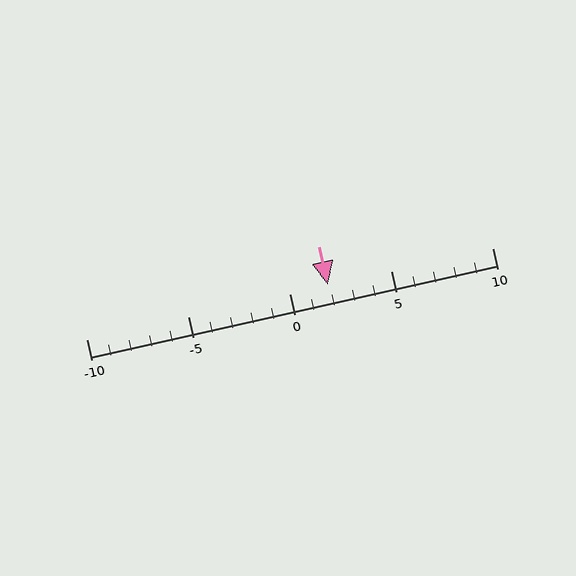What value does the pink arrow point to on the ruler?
The pink arrow points to approximately 2.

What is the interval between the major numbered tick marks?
The major tick marks are spaced 5 units apart.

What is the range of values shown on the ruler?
The ruler shows values from -10 to 10.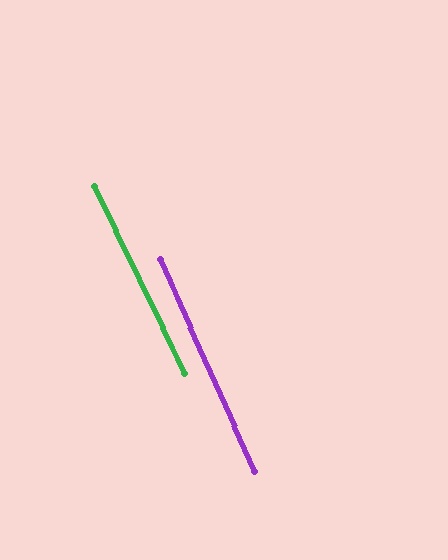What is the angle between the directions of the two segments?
Approximately 2 degrees.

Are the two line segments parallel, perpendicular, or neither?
Parallel — their directions differ by only 1.8°.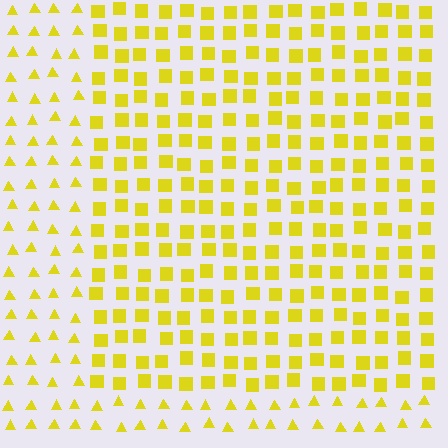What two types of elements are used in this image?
The image uses squares inside the rectangle region and triangles outside it.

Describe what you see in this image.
The image is filled with small yellow elements arranged in a uniform grid. A rectangle-shaped region contains squares, while the surrounding area contains triangles. The boundary is defined purely by the change in element shape.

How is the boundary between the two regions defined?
The boundary is defined by a change in element shape: squares inside vs. triangles outside. All elements share the same color and spacing.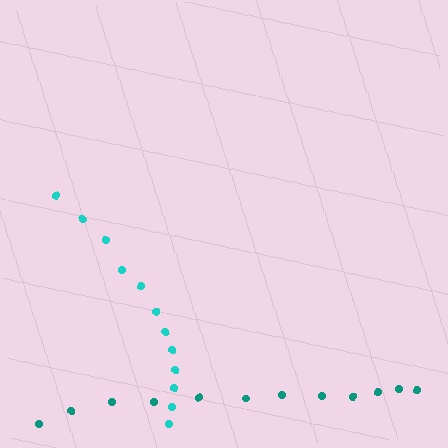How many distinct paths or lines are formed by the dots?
There are 2 distinct paths.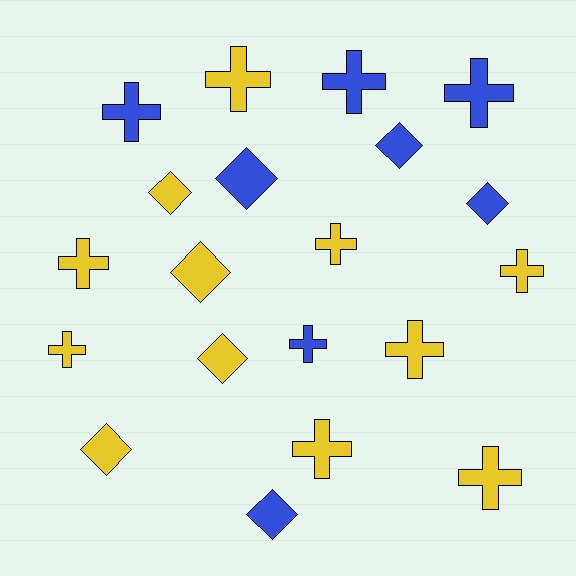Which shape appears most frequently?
Cross, with 12 objects.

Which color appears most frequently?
Yellow, with 12 objects.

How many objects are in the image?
There are 20 objects.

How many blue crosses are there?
There are 4 blue crosses.